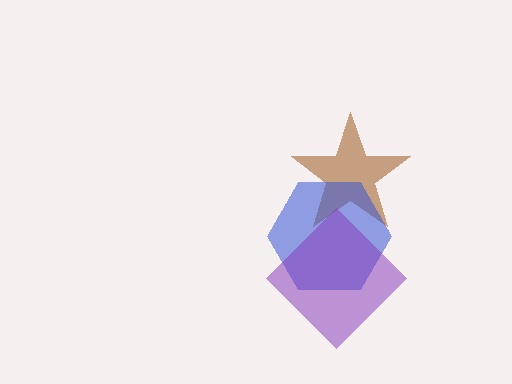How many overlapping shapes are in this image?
There are 3 overlapping shapes in the image.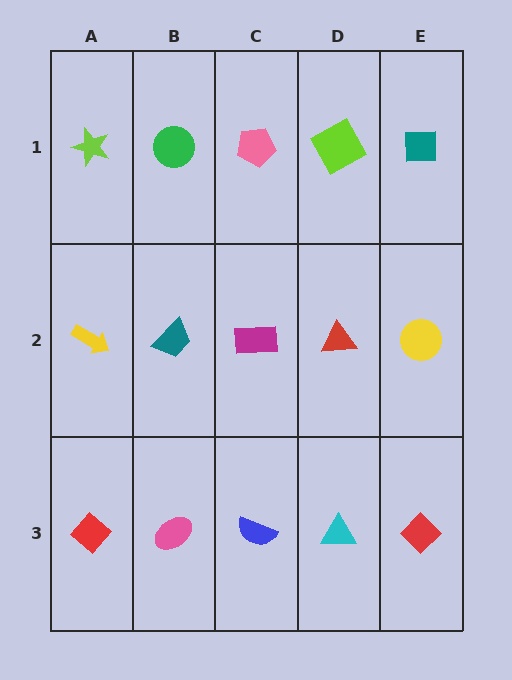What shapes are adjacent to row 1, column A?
A yellow arrow (row 2, column A), a green circle (row 1, column B).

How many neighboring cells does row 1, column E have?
2.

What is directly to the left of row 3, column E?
A cyan triangle.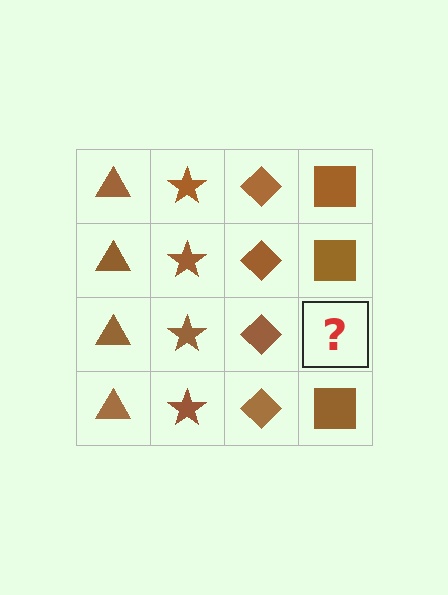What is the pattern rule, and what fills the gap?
The rule is that each column has a consistent shape. The gap should be filled with a brown square.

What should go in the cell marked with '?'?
The missing cell should contain a brown square.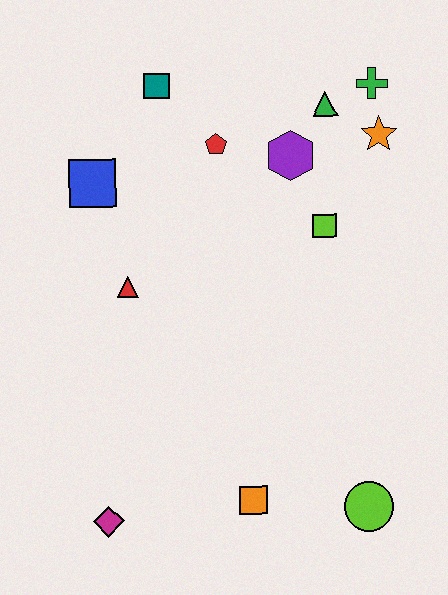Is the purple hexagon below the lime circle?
No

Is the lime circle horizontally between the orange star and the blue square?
Yes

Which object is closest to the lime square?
The purple hexagon is closest to the lime square.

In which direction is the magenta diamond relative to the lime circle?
The magenta diamond is to the left of the lime circle.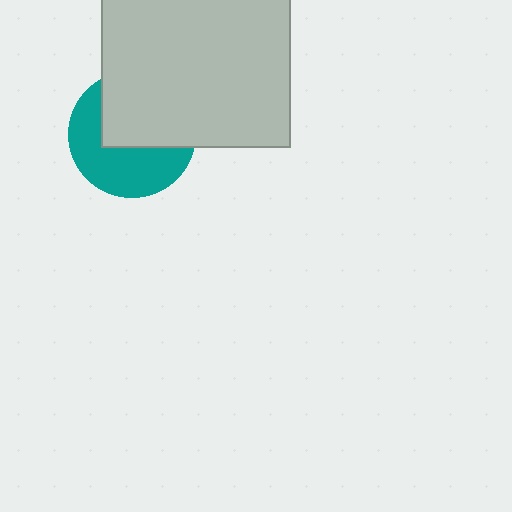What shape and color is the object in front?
The object in front is a light gray square.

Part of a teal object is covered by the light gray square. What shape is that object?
It is a circle.